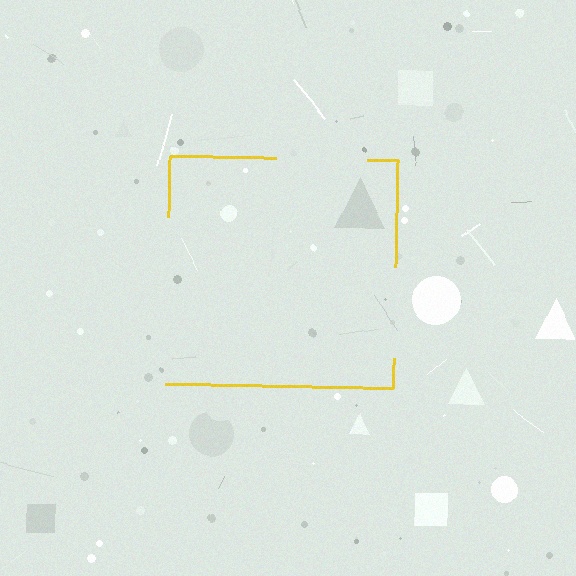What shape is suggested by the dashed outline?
The dashed outline suggests a square.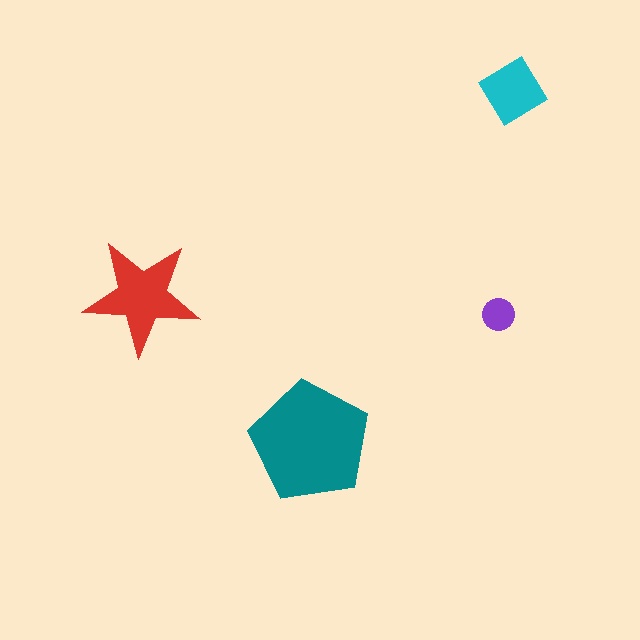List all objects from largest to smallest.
The teal pentagon, the red star, the cyan diamond, the purple circle.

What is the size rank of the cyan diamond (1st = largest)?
3rd.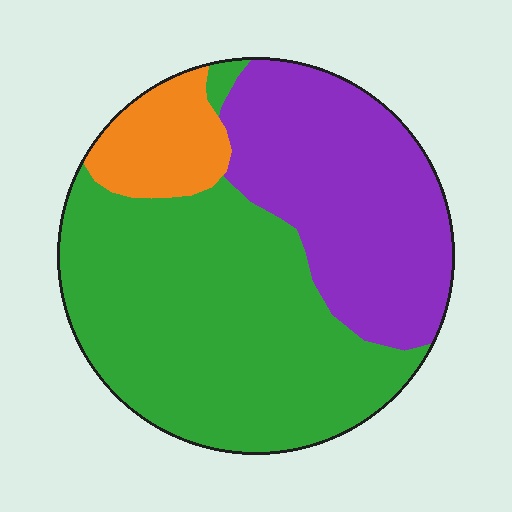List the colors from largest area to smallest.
From largest to smallest: green, purple, orange.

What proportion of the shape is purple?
Purple takes up about one third (1/3) of the shape.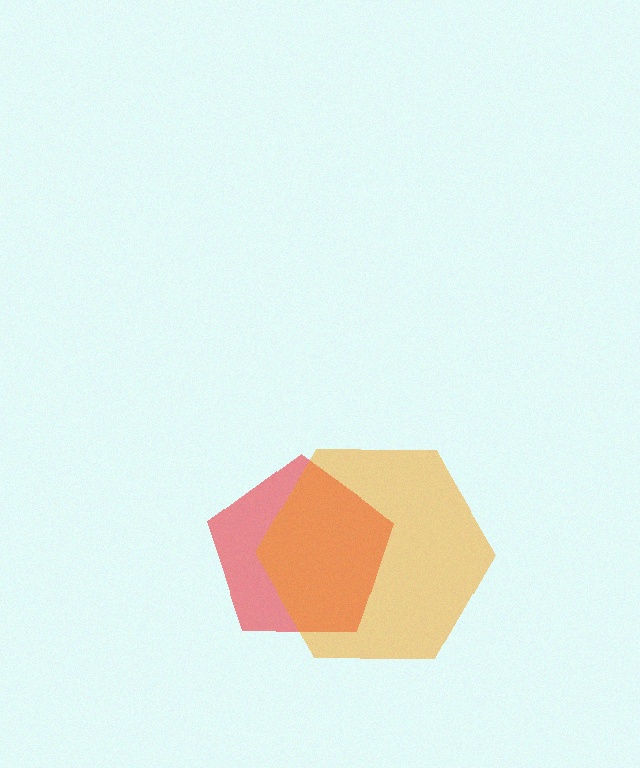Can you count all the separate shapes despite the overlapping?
Yes, there are 2 separate shapes.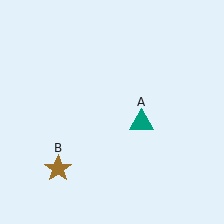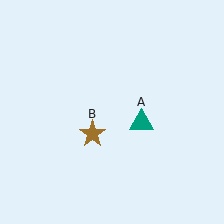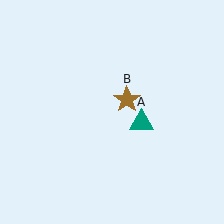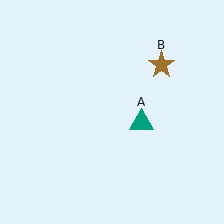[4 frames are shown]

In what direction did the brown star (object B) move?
The brown star (object B) moved up and to the right.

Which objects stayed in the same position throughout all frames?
Teal triangle (object A) remained stationary.